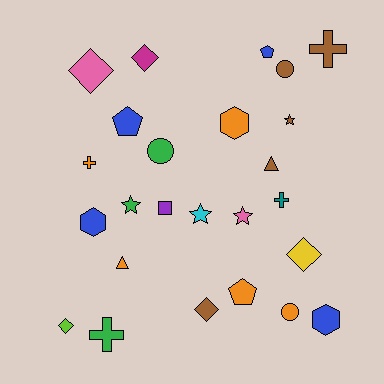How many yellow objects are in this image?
There is 1 yellow object.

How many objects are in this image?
There are 25 objects.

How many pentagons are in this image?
There are 3 pentagons.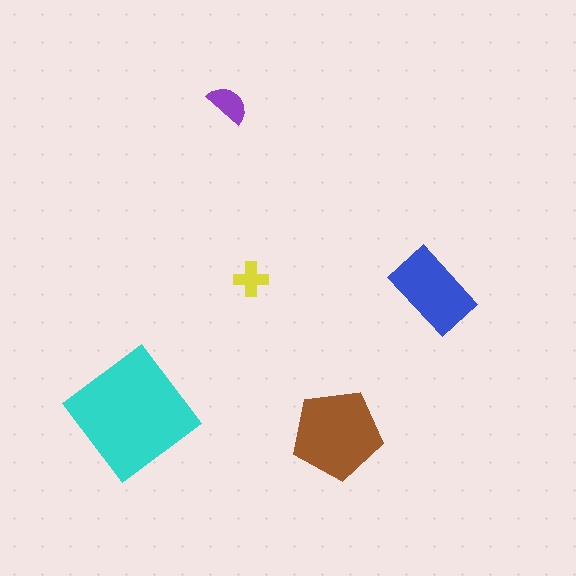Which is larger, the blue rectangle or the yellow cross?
The blue rectangle.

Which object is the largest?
The cyan diamond.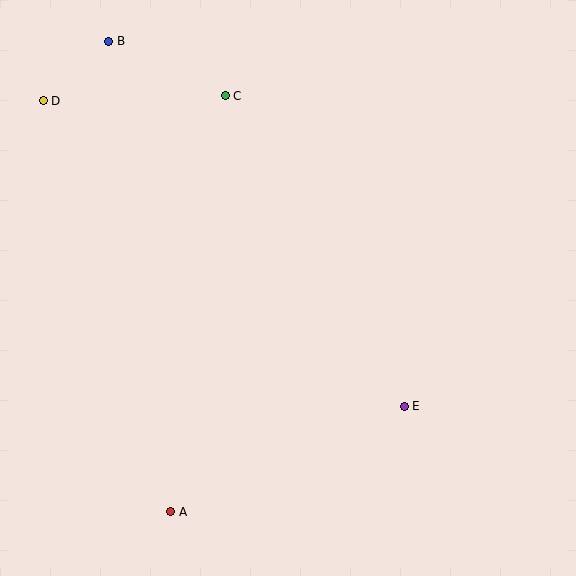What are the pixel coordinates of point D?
Point D is at (43, 101).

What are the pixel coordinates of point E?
Point E is at (404, 406).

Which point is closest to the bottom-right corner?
Point E is closest to the bottom-right corner.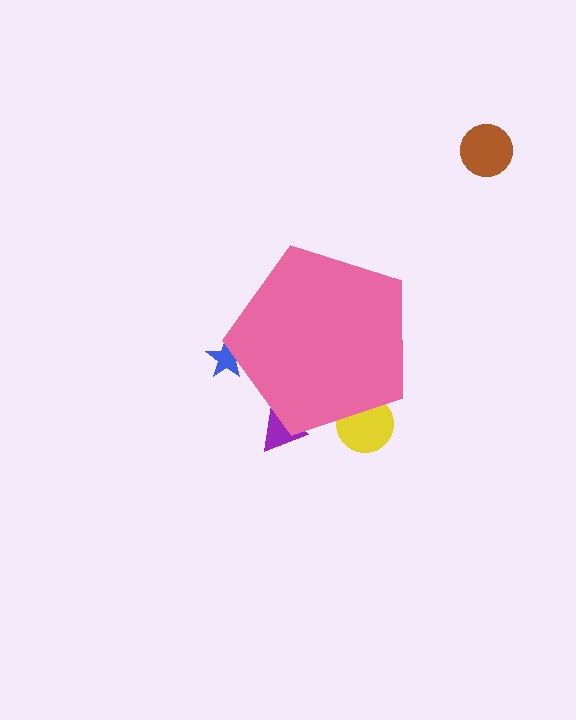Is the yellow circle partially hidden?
Yes, the yellow circle is partially hidden behind the pink pentagon.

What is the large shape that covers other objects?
A pink pentagon.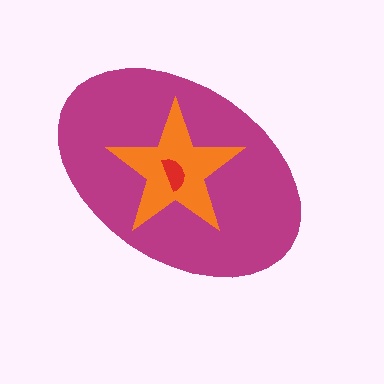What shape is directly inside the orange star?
The red semicircle.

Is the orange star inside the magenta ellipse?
Yes.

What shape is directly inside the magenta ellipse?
The orange star.